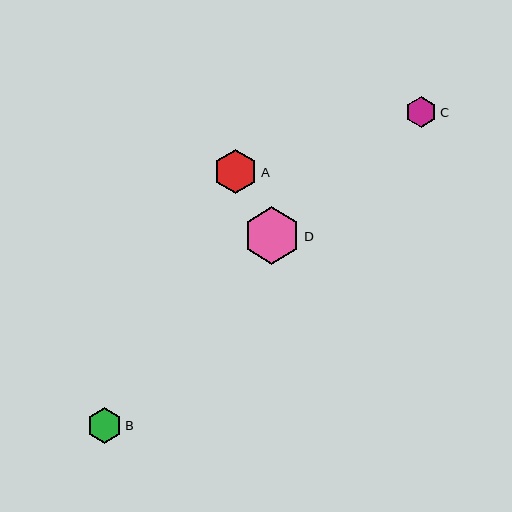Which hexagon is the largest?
Hexagon D is the largest with a size of approximately 57 pixels.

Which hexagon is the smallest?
Hexagon C is the smallest with a size of approximately 31 pixels.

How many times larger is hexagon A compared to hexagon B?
Hexagon A is approximately 1.3 times the size of hexagon B.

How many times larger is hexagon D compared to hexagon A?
Hexagon D is approximately 1.3 times the size of hexagon A.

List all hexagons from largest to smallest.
From largest to smallest: D, A, B, C.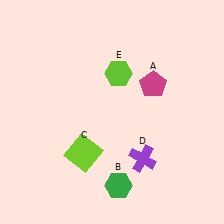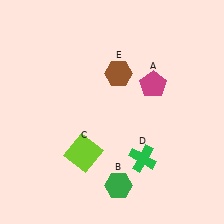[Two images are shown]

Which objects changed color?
D changed from purple to green. E changed from lime to brown.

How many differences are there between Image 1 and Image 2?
There are 2 differences between the two images.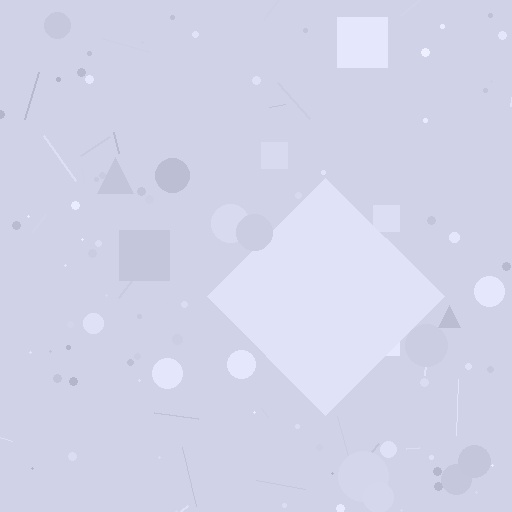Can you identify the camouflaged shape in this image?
The camouflaged shape is a diamond.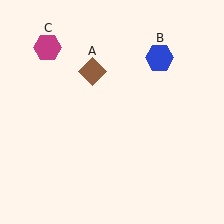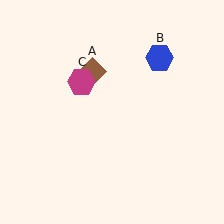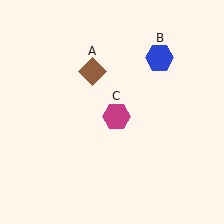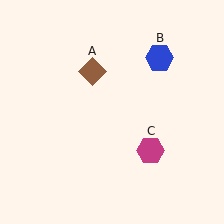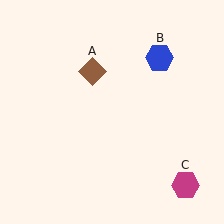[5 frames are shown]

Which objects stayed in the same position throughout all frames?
Brown diamond (object A) and blue hexagon (object B) remained stationary.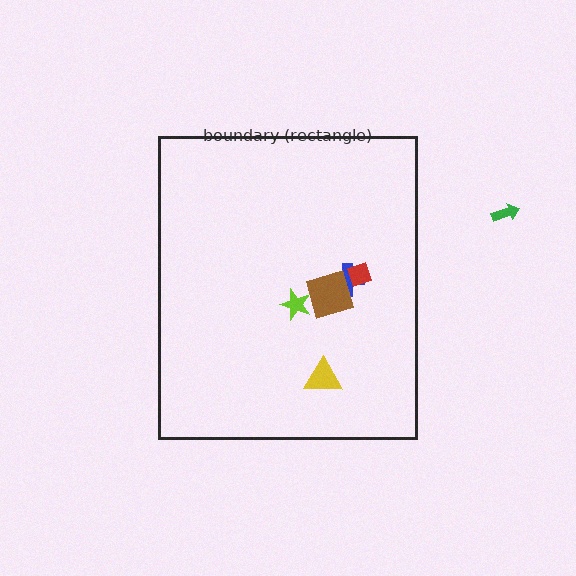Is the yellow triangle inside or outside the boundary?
Inside.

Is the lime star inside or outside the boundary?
Inside.